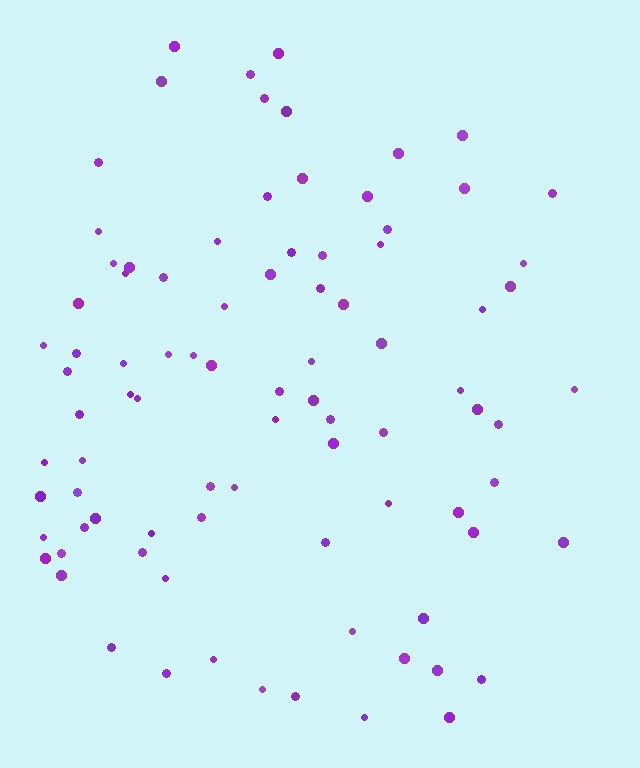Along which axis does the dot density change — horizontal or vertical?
Horizontal.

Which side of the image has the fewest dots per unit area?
The right.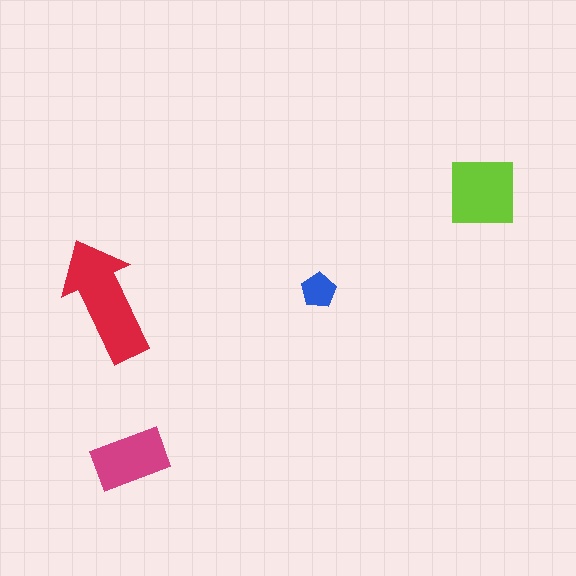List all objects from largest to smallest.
The red arrow, the lime square, the magenta rectangle, the blue pentagon.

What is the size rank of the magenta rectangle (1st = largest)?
3rd.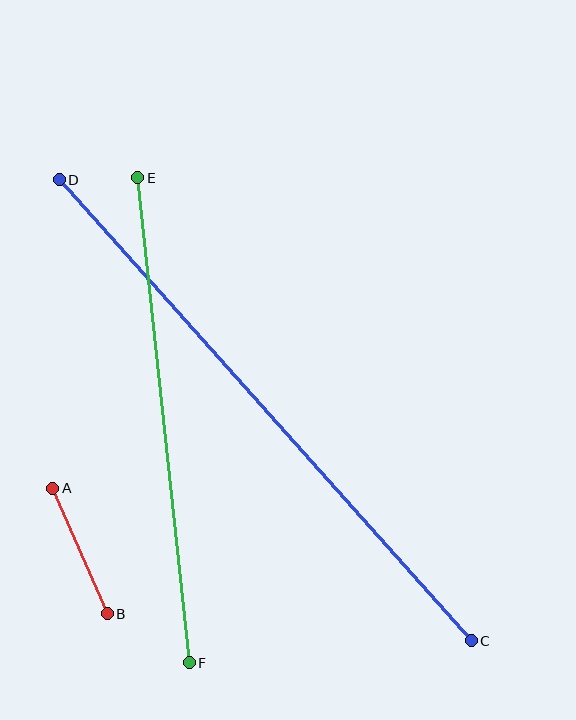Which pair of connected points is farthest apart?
Points C and D are farthest apart.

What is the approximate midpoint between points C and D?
The midpoint is at approximately (265, 410) pixels.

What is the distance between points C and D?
The distance is approximately 619 pixels.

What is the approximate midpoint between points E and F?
The midpoint is at approximately (163, 420) pixels.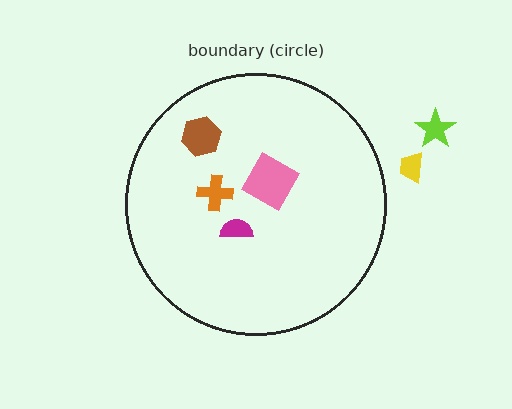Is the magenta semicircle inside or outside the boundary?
Inside.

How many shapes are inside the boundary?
4 inside, 2 outside.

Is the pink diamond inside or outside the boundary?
Inside.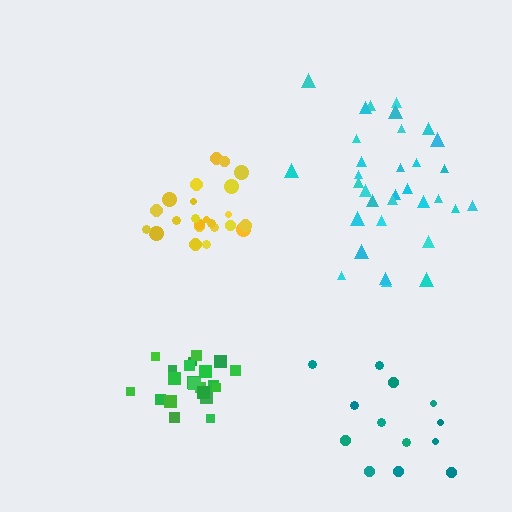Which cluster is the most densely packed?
Green.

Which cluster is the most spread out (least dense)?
Teal.